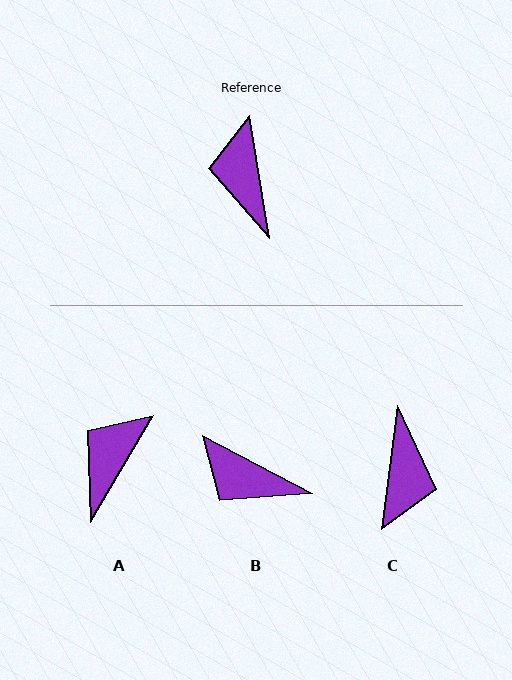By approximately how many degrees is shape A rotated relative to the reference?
Approximately 39 degrees clockwise.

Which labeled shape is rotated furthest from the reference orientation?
C, about 164 degrees away.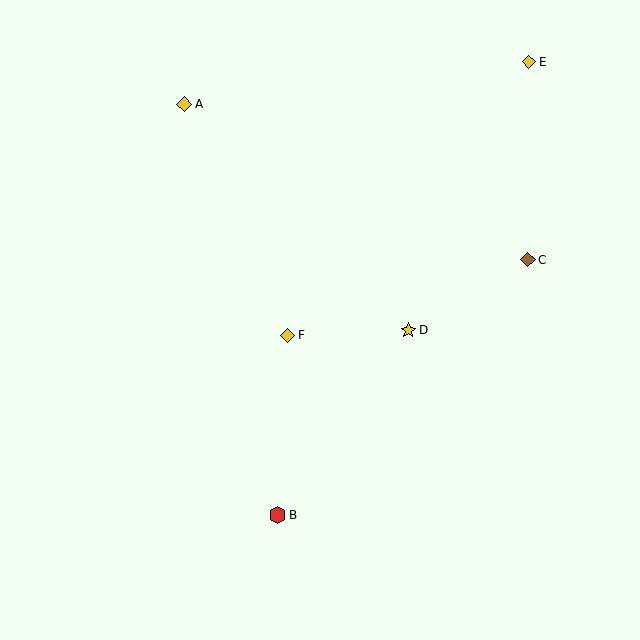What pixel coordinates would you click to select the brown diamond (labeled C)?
Click at (528, 260) to select the brown diamond C.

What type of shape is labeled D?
Shape D is a yellow star.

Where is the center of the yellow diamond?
The center of the yellow diamond is at (184, 104).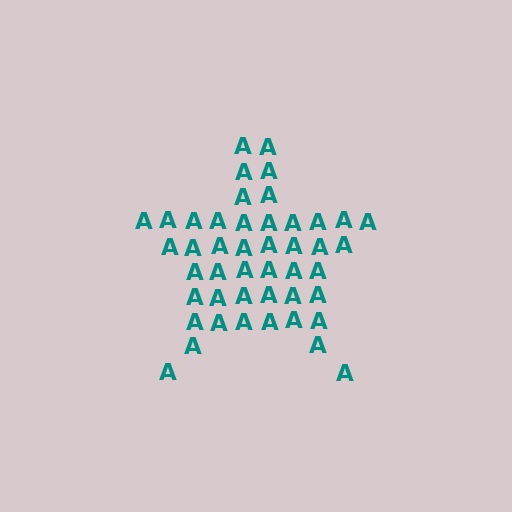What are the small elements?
The small elements are letter A's.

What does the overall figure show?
The overall figure shows a star.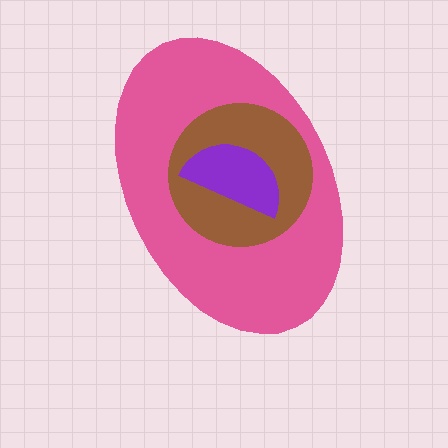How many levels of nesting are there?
3.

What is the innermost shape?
The purple semicircle.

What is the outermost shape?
The pink ellipse.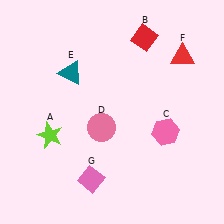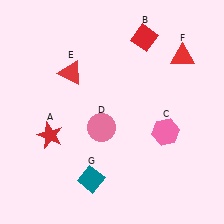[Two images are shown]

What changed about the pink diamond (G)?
In Image 1, G is pink. In Image 2, it changed to teal.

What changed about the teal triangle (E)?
In Image 1, E is teal. In Image 2, it changed to red.